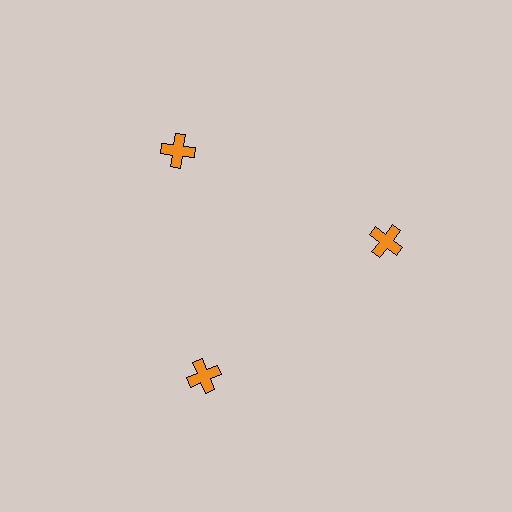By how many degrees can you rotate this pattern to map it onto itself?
The pattern maps onto itself every 120 degrees of rotation.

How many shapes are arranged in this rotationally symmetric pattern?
There are 3 shapes, arranged in 3 groups of 1.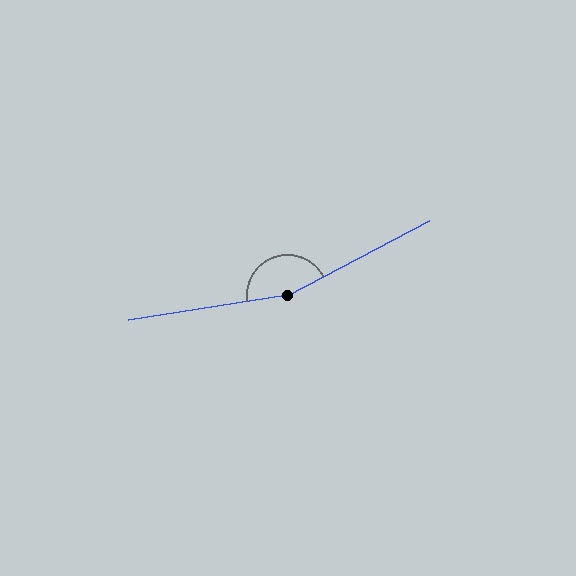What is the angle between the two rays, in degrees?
Approximately 161 degrees.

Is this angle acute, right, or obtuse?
It is obtuse.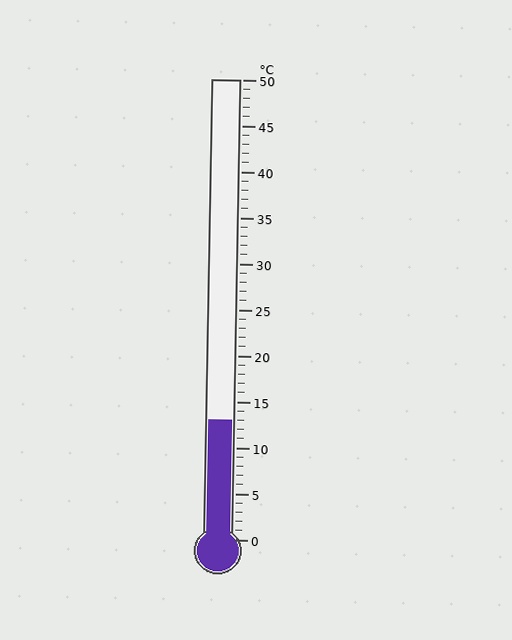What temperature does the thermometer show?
The thermometer shows approximately 13°C.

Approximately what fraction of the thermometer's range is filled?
The thermometer is filled to approximately 25% of its range.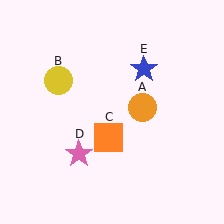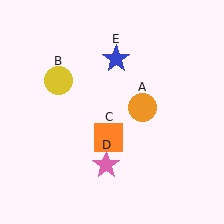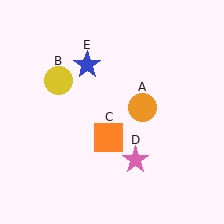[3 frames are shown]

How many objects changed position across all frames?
2 objects changed position: pink star (object D), blue star (object E).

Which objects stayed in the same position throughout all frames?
Orange circle (object A) and yellow circle (object B) and orange square (object C) remained stationary.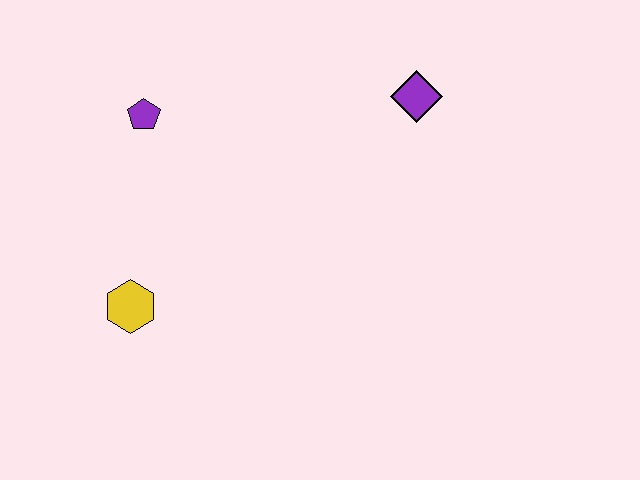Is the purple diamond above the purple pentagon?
Yes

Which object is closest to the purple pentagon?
The yellow hexagon is closest to the purple pentagon.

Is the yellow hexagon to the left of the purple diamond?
Yes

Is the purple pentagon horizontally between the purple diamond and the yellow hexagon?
Yes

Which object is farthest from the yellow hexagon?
The purple diamond is farthest from the yellow hexagon.